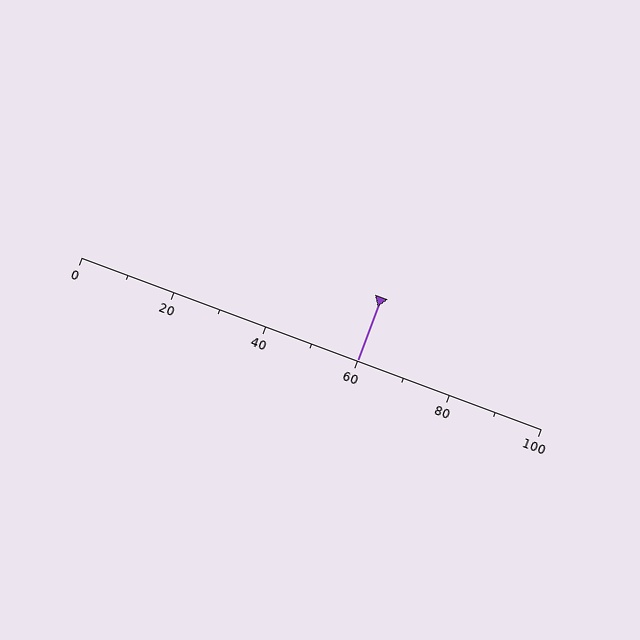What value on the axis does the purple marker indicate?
The marker indicates approximately 60.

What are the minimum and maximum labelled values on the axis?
The axis runs from 0 to 100.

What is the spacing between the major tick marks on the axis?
The major ticks are spaced 20 apart.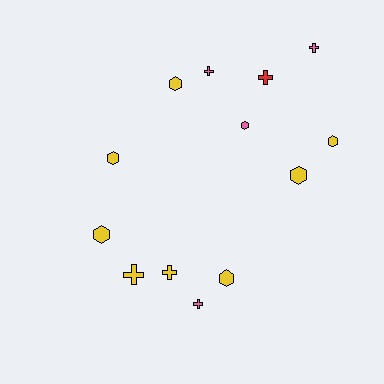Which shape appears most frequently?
Hexagon, with 7 objects.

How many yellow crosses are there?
There are 2 yellow crosses.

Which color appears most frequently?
Yellow, with 8 objects.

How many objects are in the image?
There are 13 objects.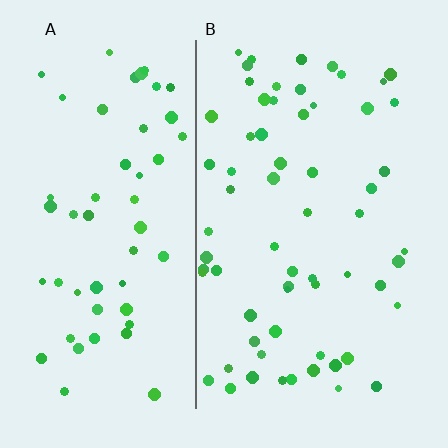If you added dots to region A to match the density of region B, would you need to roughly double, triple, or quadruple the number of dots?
Approximately double.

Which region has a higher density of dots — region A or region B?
B (the right).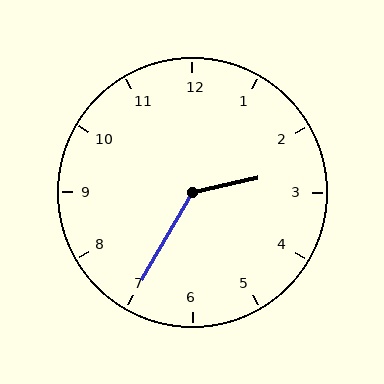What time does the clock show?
2:35.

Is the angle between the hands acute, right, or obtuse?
It is obtuse.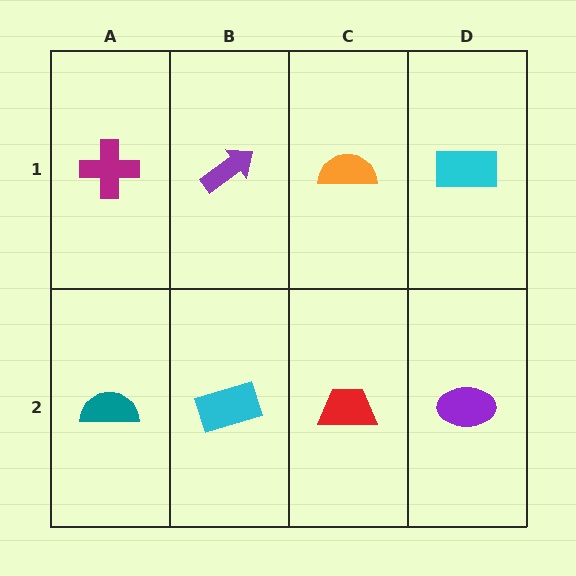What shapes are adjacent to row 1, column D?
A purple ellipse (row 2, column D), an orange semicircle (row 1, column C).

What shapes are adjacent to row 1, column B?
A cyan rectangle (row 2, column B), a magenta cross (row 1, column A), an orange semicircle (row 1, column C).